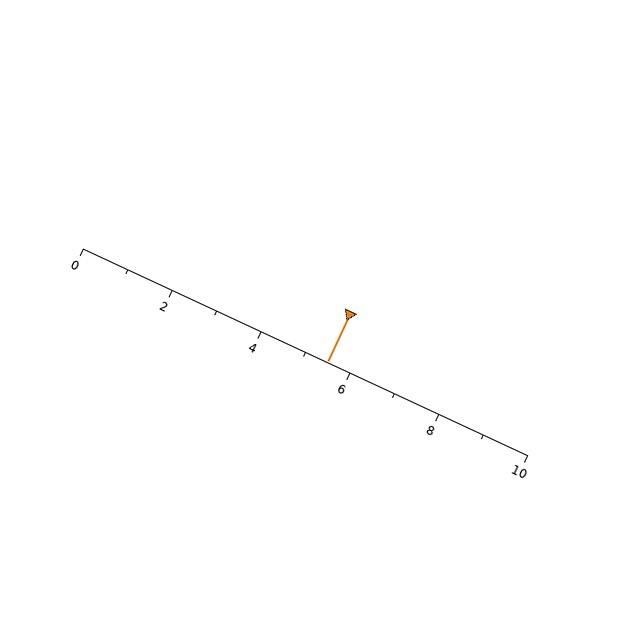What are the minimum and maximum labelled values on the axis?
The axis runs from 0 to 10.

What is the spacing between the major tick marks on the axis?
The major ticks are spaced 2 apart.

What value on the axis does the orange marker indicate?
The marker indicates approximately 5.5.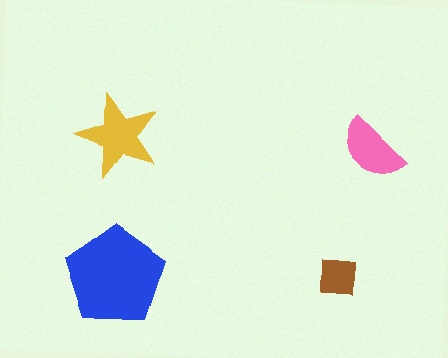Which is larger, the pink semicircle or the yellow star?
The yellow star.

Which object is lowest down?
The blue pentagon is bottommost.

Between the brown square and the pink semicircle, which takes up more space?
The pink semicircle.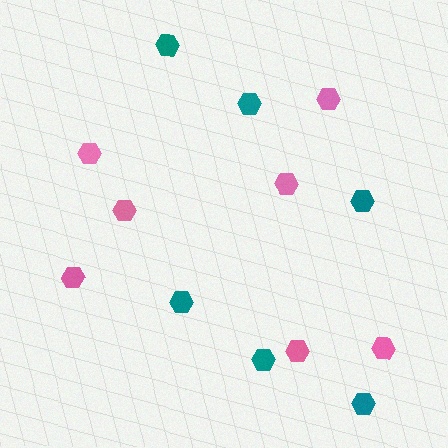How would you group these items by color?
There are 2 groups: one group of teal hexagons (6) and one group of pink hexagons (7).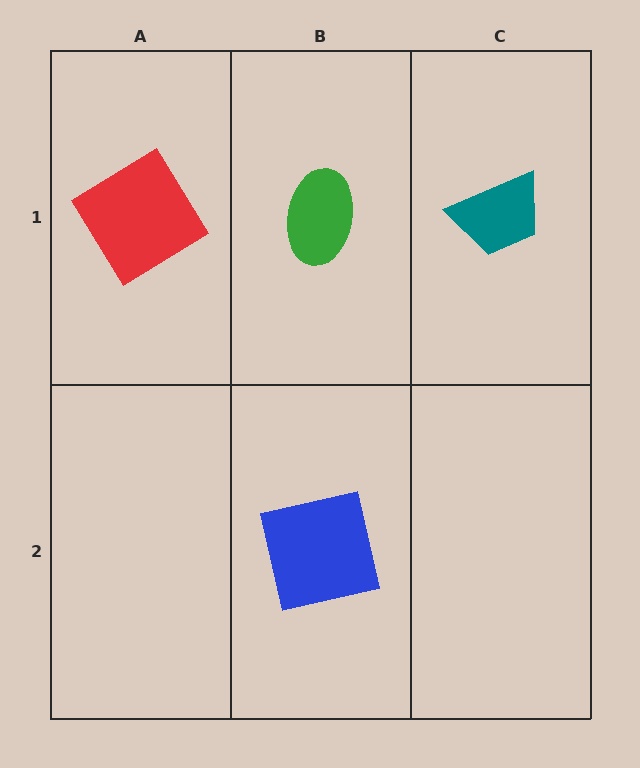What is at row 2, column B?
A blue square.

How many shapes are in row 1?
3 shapes.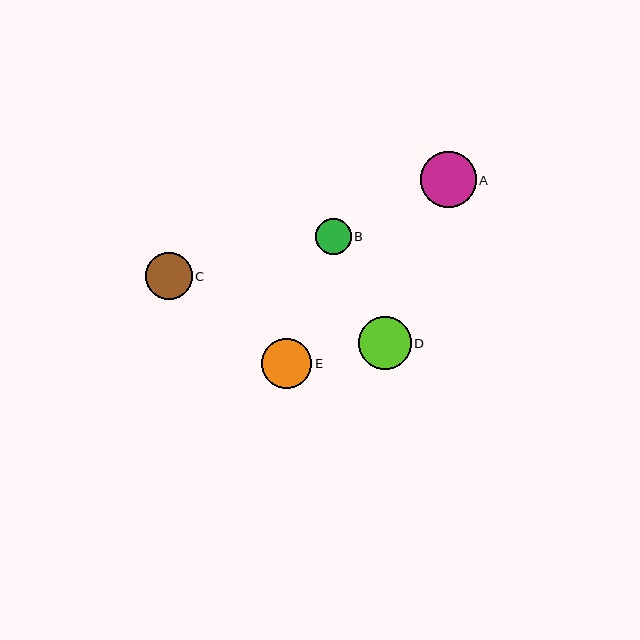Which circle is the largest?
Circle A is the largest with a size of approximately 55 pixels.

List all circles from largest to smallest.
From largest to smallest: A, D, E, C, B.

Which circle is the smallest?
Circle B is the smallest with a size of approximately 36 pixels.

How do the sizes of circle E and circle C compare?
Circle E and circle C are approximately the same size.